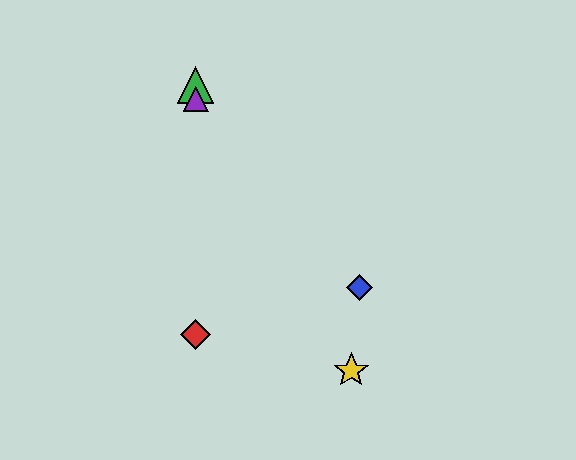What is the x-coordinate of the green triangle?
The green triangle is at x≈196.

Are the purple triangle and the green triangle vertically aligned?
Yes, both are at x≈196.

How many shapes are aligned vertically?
3 shapes (the red diamond, the green triangle, the purple triangle) are aligned vertically.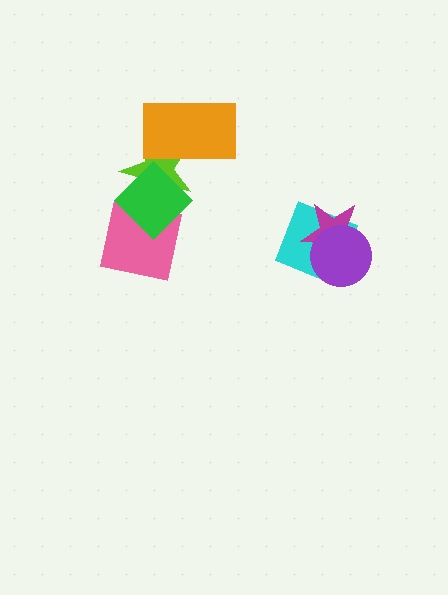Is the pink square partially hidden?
Yes, it is partially covered by another shape.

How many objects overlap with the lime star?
2 objects overlap with the lime star.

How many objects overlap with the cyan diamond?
2 objects overlap with the cyan diamond.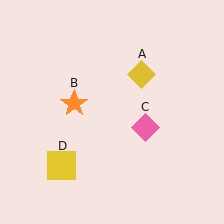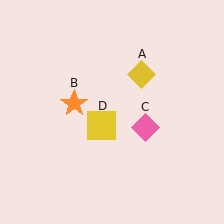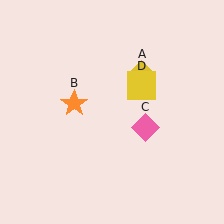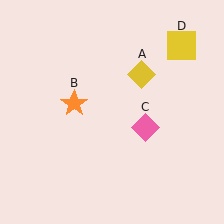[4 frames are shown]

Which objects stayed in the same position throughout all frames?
Yellow diamond (object A) and orange star (object B) and pink diamond (object C) remained stationary.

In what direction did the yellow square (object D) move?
The yellow square (object D) moved up and to the right.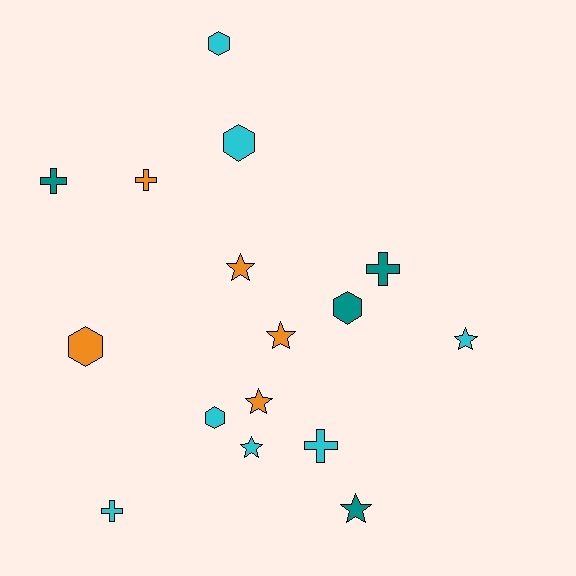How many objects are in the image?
There are 16 objects.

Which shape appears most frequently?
Star, with 6 objects.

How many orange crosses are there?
There is 1 orange cross.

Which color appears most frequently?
Cyan, with 7 objects.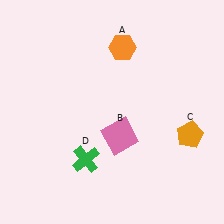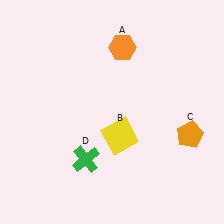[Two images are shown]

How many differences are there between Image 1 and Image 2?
There is 1 difference between the two images.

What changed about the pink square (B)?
In Image 1, B is pink. In Image 2, it changed to yellow.